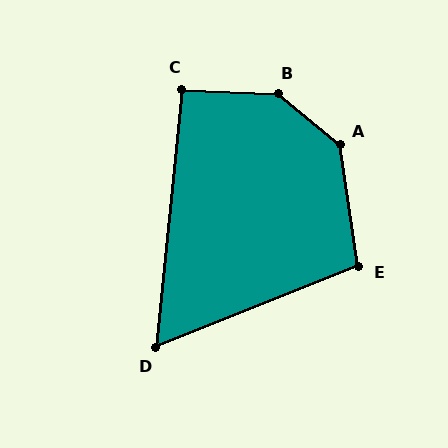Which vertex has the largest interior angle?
B, at approximately 144 degrees.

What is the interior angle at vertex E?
Approximately 103 degrees (obtuse).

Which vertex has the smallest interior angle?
D, at approximately 62 degrees.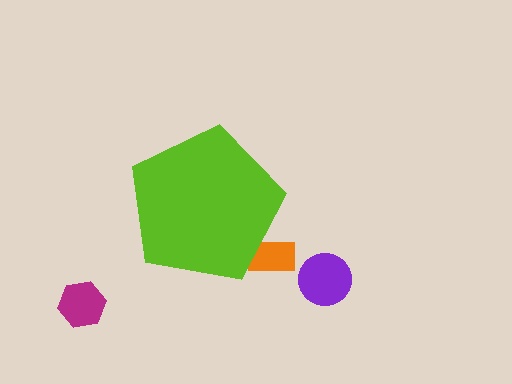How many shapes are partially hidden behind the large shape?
1 shape is partially hidden.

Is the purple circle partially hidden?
No, the purple circle is fully visible.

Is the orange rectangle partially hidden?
Yes, the orange rectangle is partially hidden behind the lime pentagon.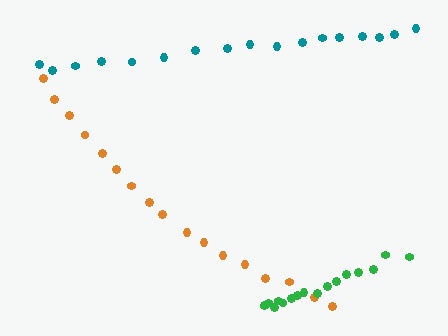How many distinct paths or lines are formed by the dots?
There are 3 distinct paths.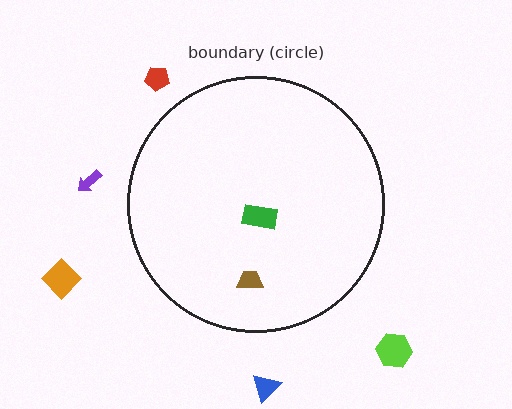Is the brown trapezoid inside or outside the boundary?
Inside.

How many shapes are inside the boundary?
2 inside, 5 outside.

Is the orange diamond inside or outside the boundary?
Outside.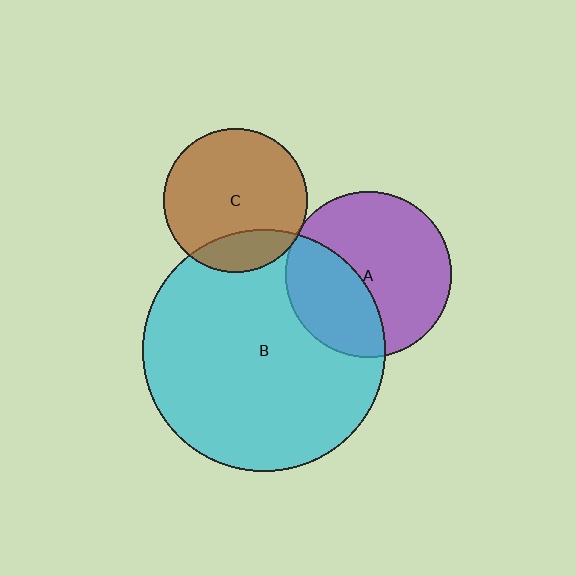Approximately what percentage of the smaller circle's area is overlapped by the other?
Approximately 20%.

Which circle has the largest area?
Circle B (cyan).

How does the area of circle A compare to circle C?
Approximately 1.3 times.